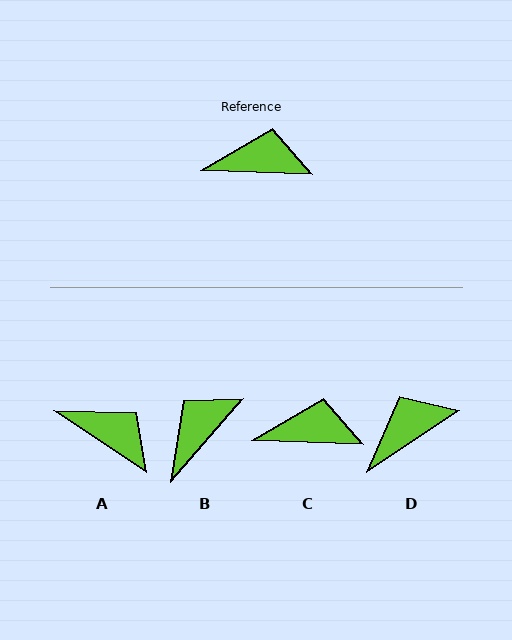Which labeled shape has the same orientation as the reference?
C.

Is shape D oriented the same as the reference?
No, it is off by about 36 degrees.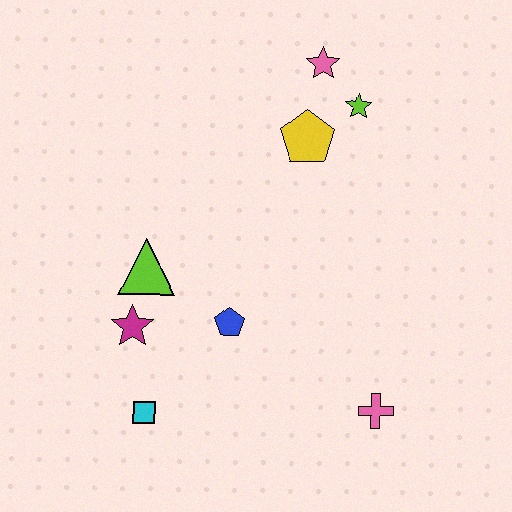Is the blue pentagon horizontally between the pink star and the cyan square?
Yes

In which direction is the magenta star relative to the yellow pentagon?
The magenta star is below the yellow pentagon.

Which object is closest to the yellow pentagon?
The lime star is closest to the yellow pentagon.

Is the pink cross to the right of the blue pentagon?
Yes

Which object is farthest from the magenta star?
The pink star is farthest from the magenta star.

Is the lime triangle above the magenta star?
Yes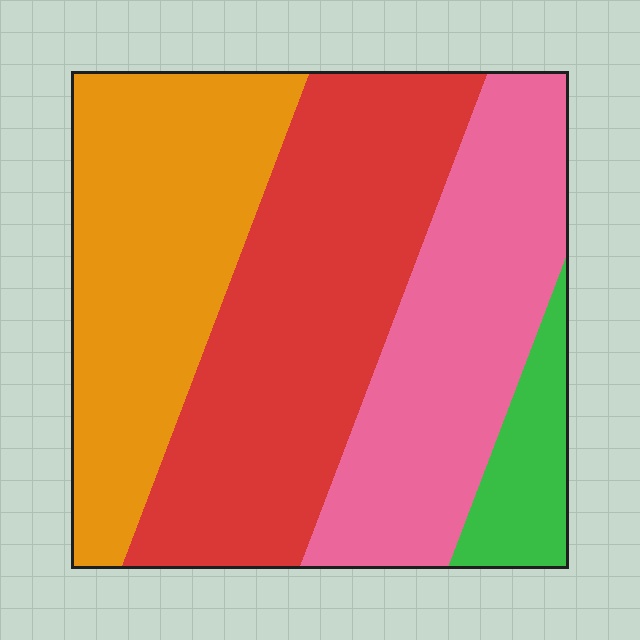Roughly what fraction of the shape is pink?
Pink covers about 25% of the shape.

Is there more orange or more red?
Red.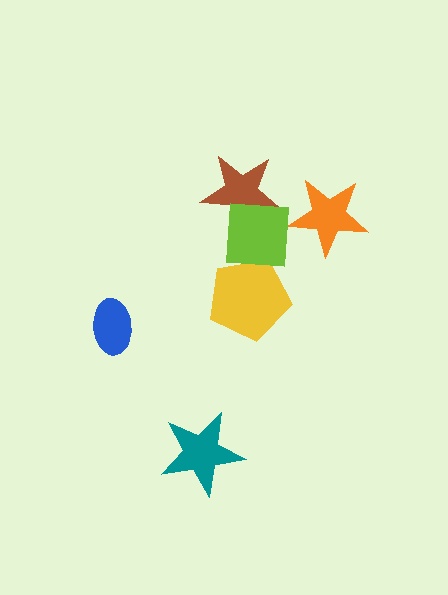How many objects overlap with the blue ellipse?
0 objects overlap with the blue ellipse.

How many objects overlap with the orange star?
1 object overlaps with the orange star.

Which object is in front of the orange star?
The lime square is in front of the orange star.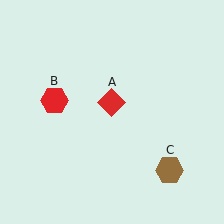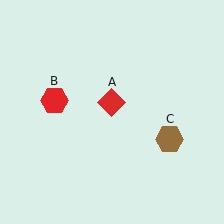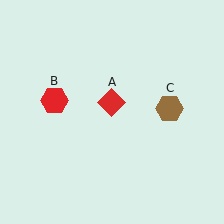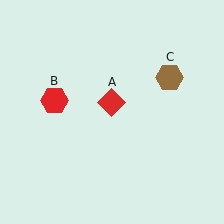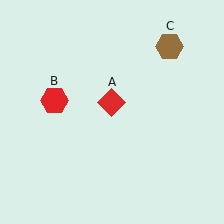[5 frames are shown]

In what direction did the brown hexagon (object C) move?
The brown hexagon (object C) moved up.